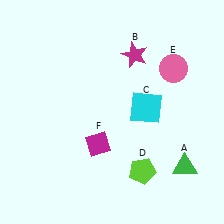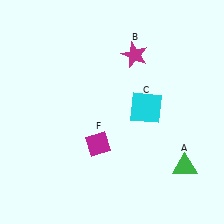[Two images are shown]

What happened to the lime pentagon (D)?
The lime pentagon (D) was removed in Image 2. It was in the bottom-right area of Image 1.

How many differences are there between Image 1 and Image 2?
There are 2 differences between the two images.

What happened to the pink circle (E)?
The pink circle (E) was removed in Image 2. It was in the top-right area of Image 1.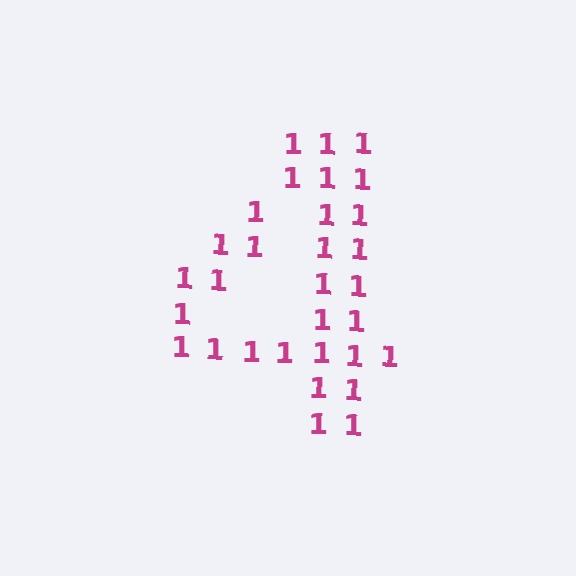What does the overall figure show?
The overall figure shows the digit 4.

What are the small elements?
The small elements are digit 1's.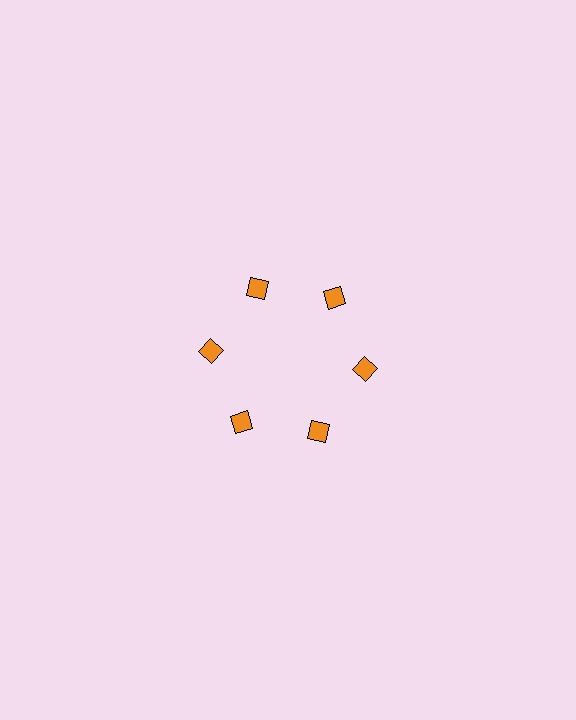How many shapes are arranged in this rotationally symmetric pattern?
There are 6 shapes, arranged in 6 groups of 1.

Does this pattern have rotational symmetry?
Yes, this pattern has 6-fold rotational symmetry. It looks the same after rotating 60 degrees around the center.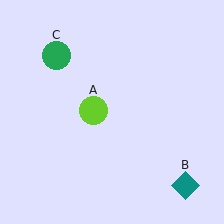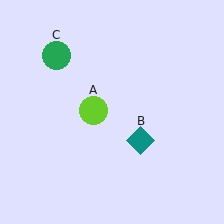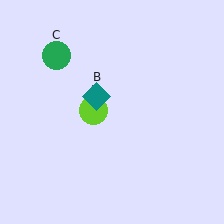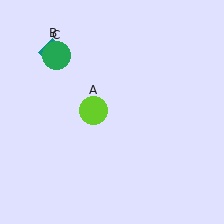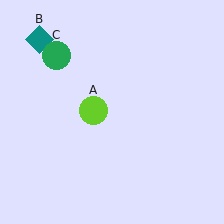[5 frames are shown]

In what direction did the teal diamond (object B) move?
The teal diamond (object B) moved up and to the left.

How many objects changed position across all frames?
1 object changed position: teal diamond (object B).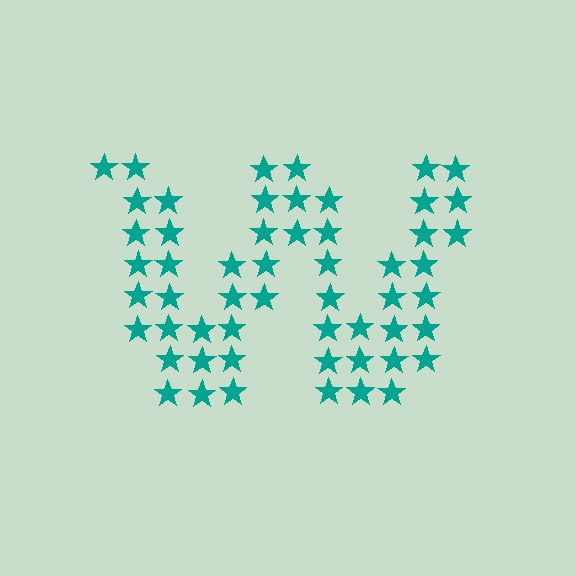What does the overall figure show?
The overall figure shows the letter W.